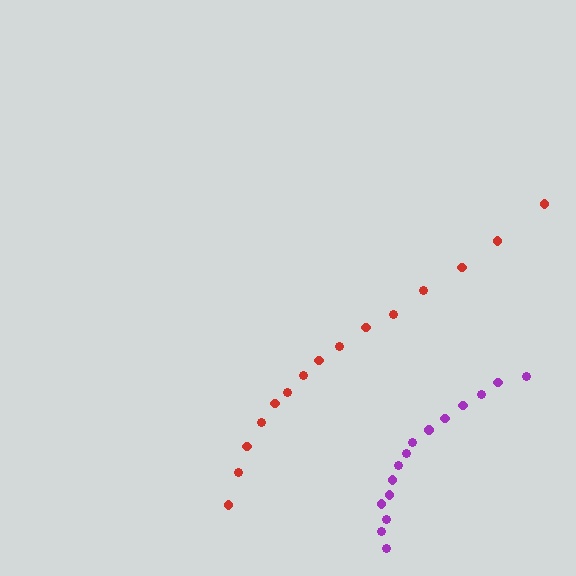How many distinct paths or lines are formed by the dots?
There are 2 distinct paths.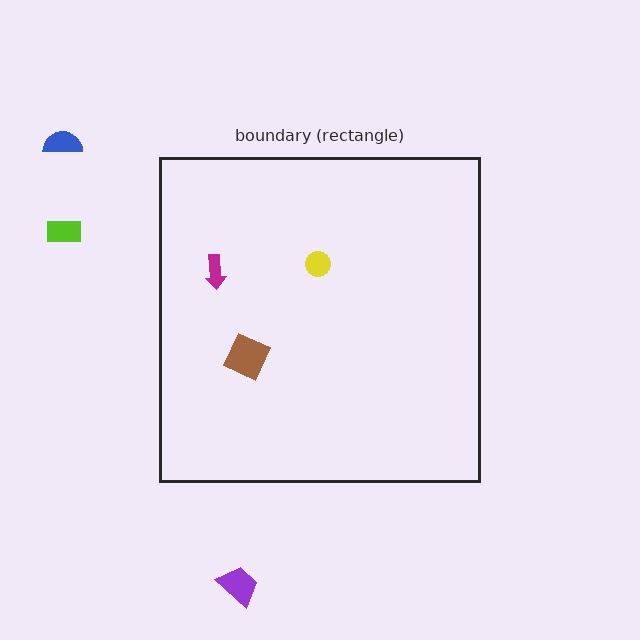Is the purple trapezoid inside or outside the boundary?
Outside.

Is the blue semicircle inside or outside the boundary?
Outside.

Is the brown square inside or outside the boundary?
Inside.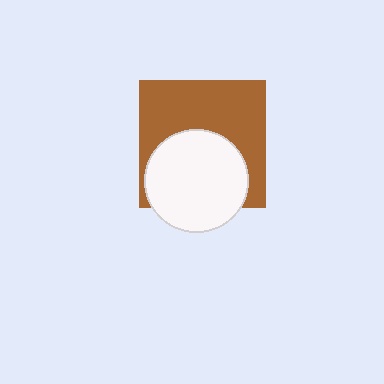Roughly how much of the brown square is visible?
About half of it is visible (roughly 57%).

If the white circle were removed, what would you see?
You would see the complete brown square.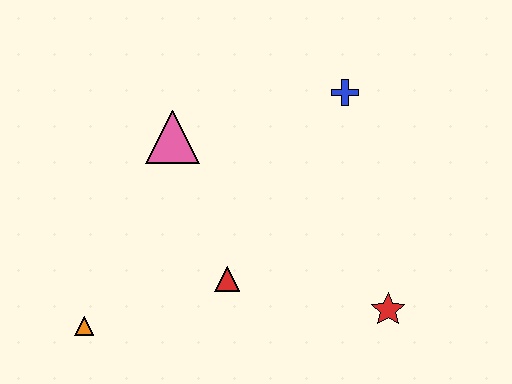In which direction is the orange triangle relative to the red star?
The orange triangle is to the left of the red star.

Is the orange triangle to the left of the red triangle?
Yes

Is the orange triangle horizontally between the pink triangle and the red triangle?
No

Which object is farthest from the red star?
The orange triangle is farthest from the red star.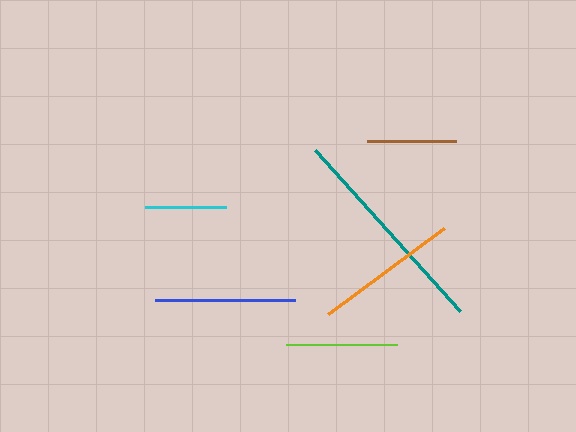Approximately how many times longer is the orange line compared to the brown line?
The orange line is approximately 1.6 times the length of the brown line.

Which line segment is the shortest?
The cyan line is the shortest at approximately 81 pixels.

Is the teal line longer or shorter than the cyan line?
The teal line is longer than the cyan line.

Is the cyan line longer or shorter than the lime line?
The lime line is longer than the cyan line.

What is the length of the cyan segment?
The cyan segment is approximately 81 pixels long.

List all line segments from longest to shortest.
From longest to shortest: teal, orange, blue, lime, brown, cyan.